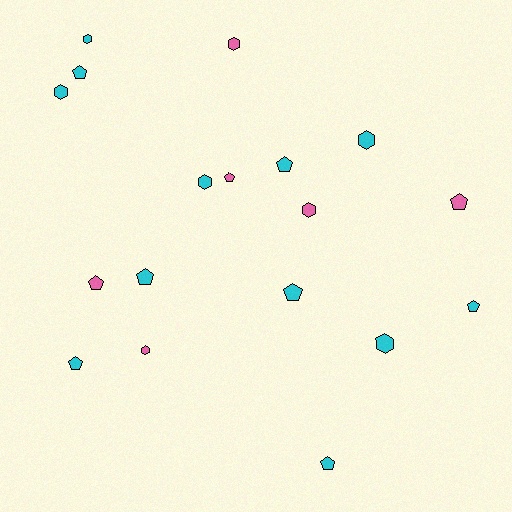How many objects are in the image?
There are 18 objects.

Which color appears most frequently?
Cyan, with 12 objects.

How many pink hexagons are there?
There are 3 pink hexagons.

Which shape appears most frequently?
Pentagon, with 10 objects.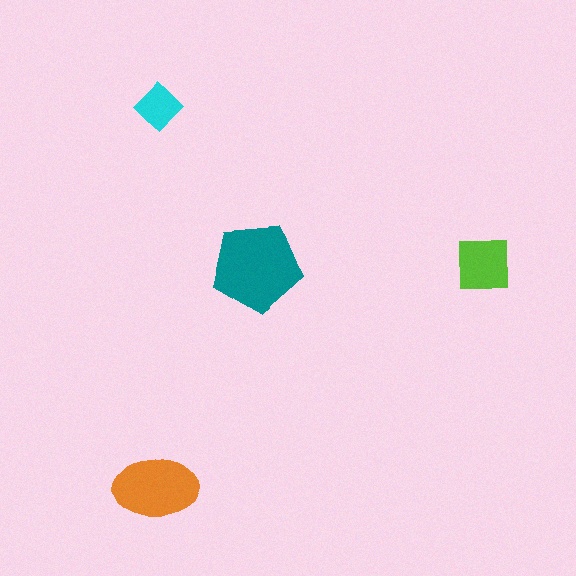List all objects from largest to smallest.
The teal pentagon, the orange ellipse, the lime square, the cyan diamond.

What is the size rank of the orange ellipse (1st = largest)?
2nd.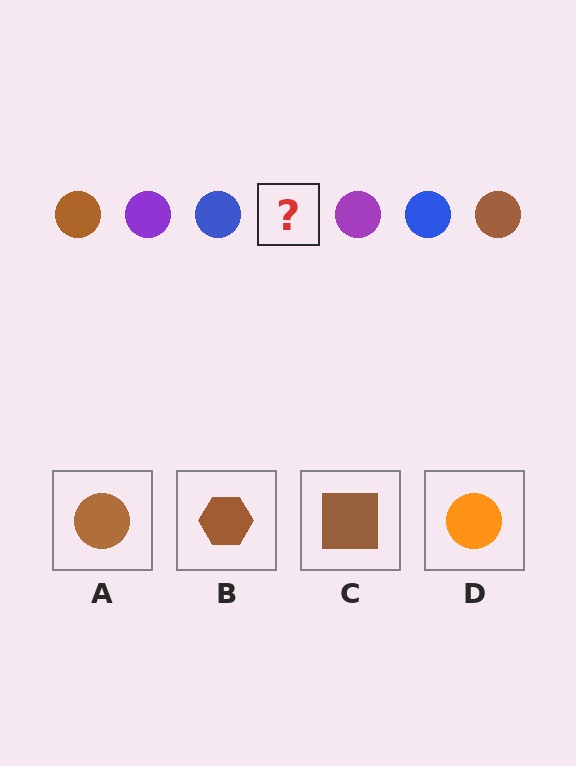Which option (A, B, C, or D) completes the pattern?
A.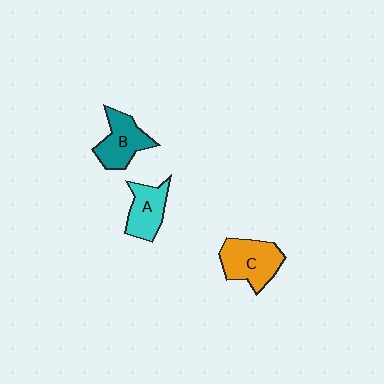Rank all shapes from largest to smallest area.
From largest to smallest: C (orange), B (teal), A (cyan).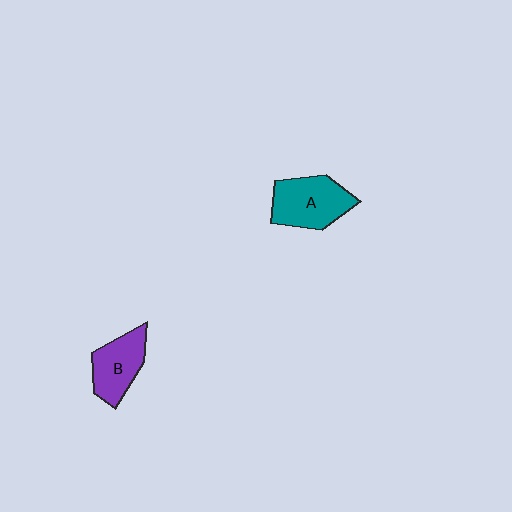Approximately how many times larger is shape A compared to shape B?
Approximately 1.2 times.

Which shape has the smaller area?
Shape B (purple).